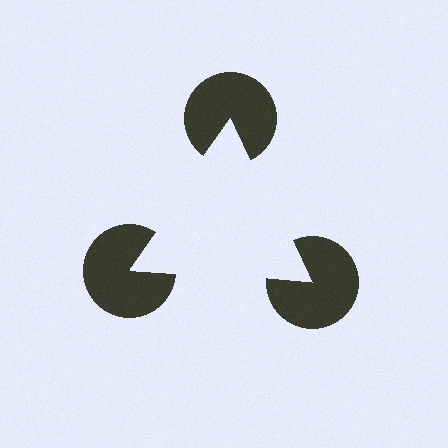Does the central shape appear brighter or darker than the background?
It typically appears slightly brighter than the background, even though no actual brightness change is drawn.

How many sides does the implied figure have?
3 sides.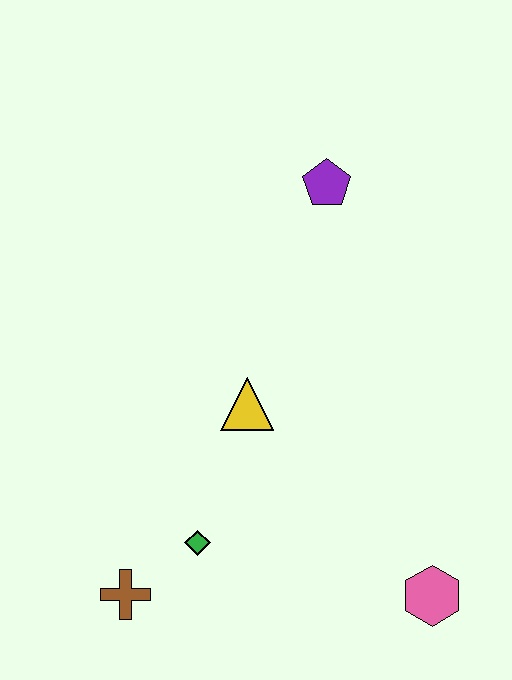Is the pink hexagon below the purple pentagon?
Yes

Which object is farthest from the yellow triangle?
The pink hexagon is farthest from the yellow triangle.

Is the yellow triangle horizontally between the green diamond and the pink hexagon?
Yes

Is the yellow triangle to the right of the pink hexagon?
No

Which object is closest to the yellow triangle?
The green diamond is closest to the yellow triangle.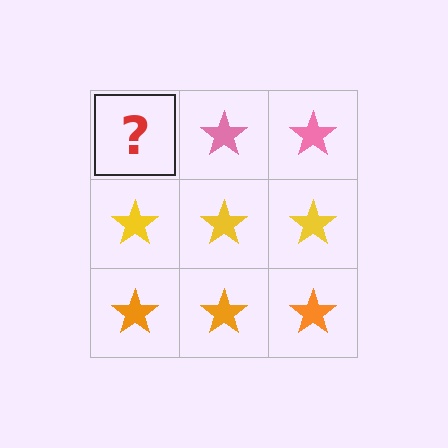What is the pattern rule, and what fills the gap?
The rule is that each row has a consistent color. The gap should be filled with a pink star.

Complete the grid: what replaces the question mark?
The question mark should be replaced with a pink star.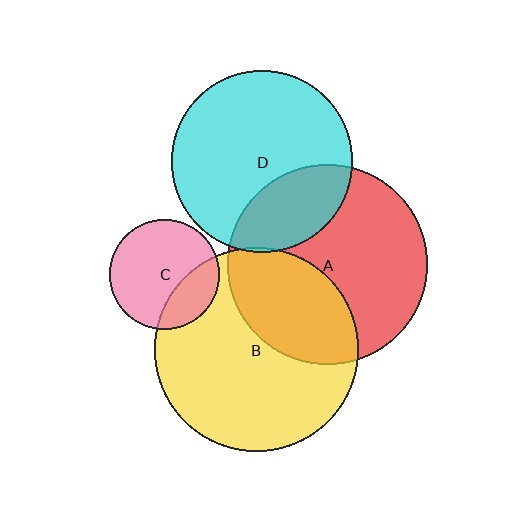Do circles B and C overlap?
Yes.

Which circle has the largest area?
Circle B (yellow).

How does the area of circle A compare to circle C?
Approximately 3.3 times.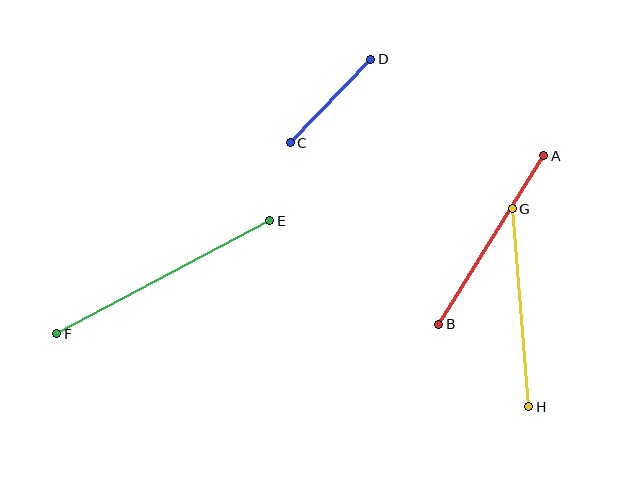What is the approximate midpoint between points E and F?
The midpoint is at approximately (163, 277) pixels.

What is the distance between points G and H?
The distance is approximately 199 pixels.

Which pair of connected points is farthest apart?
Points E and F are farthest apart.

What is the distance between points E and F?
The distance is approximately 241 pixels.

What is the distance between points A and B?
The distance is approximately 198 pixels.